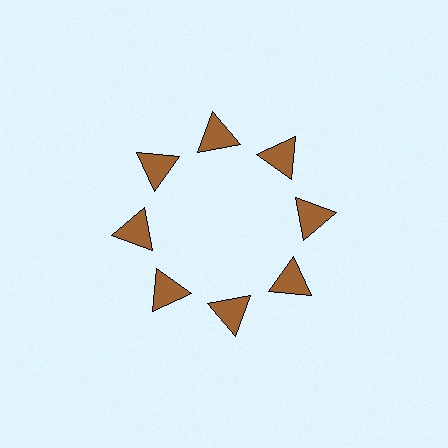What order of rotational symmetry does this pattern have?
This pattern has 8-fold rotational symmetry.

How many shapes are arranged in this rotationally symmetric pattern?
There are 8 shapes, arranged in 8 groups of 1.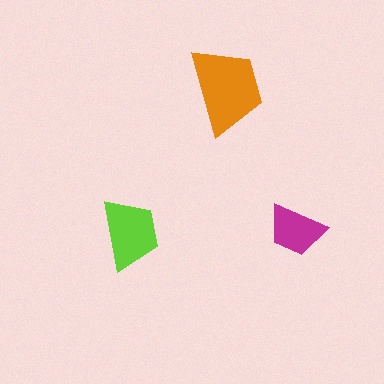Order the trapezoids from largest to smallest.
the orange one, the lime one, the magenta one.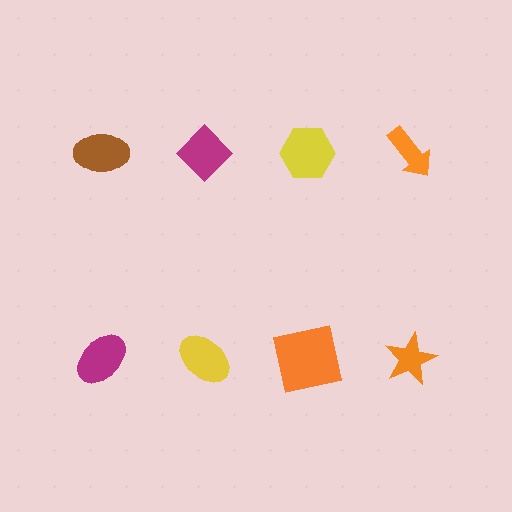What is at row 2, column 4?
An orange star.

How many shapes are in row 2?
4 shapes.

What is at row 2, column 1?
A magenta ellipse.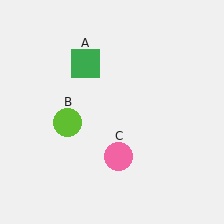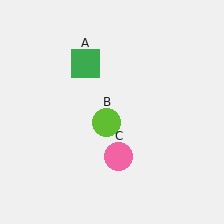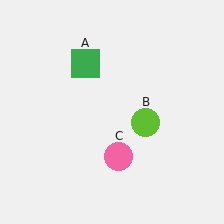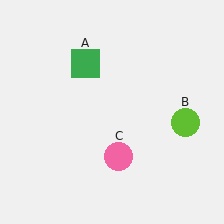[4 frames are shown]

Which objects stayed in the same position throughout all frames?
Green square (object A) and pink circle (object C) remained stationary.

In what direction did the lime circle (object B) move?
The lime circle (object B) moved right.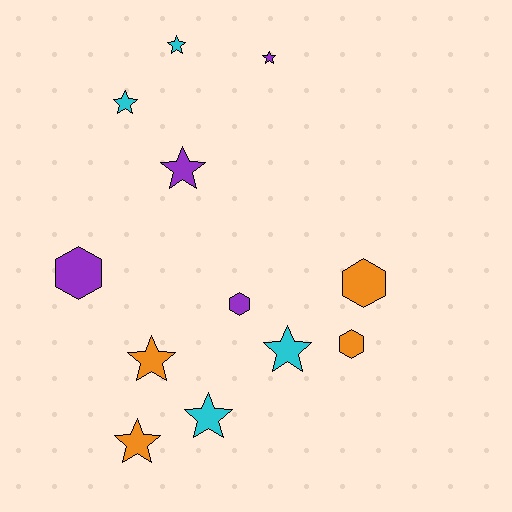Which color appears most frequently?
Purple, with 4 objects.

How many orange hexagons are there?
There are 2 orange hexagons.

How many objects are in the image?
There are 12 objects.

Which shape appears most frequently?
Star, with 8 objects.